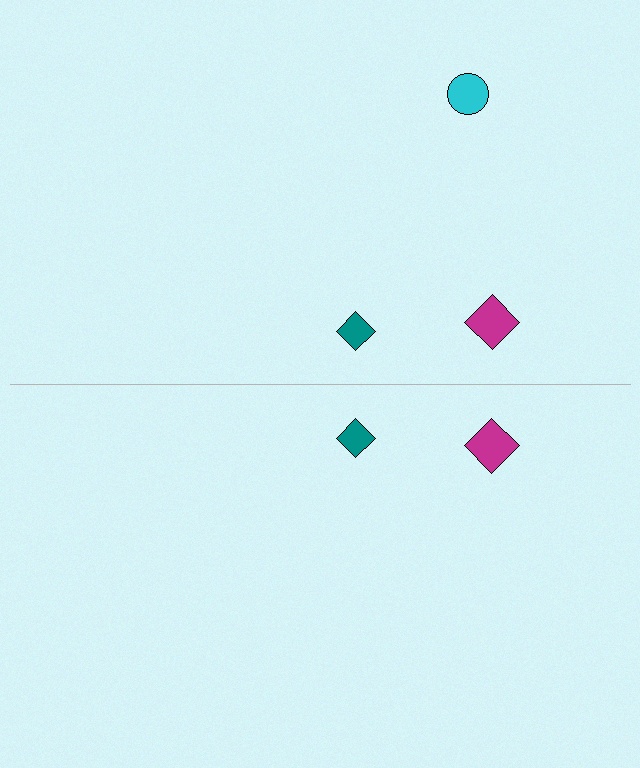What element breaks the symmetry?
A cyan circle is missing from the bottom side.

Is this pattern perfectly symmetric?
No, the pattern is not perfectly symmetric. A cyan circle is missing from the bottom side.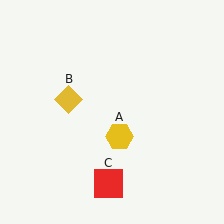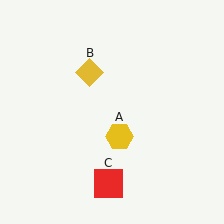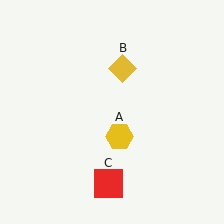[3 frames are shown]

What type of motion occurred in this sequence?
The yellow diamond (object B) rotated clockwise around the center of the scene.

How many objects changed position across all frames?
1 object changed position: yellow diamond (object B).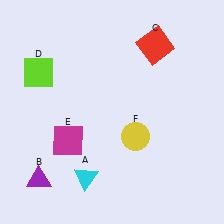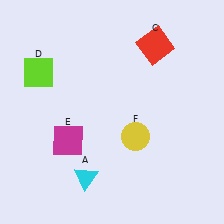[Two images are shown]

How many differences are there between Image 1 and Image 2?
There is 1 difference between the two images.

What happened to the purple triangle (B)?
The purple triangle (B) was removed in Image 2. It was in the bottom-left area of Image 1.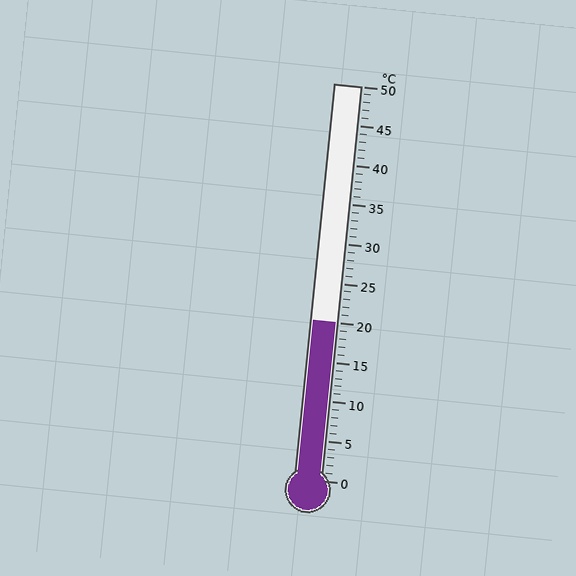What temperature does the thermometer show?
The thermometer shows approximately 20°C.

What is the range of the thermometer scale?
The thermometer scale ranges from 0°C to 50°C.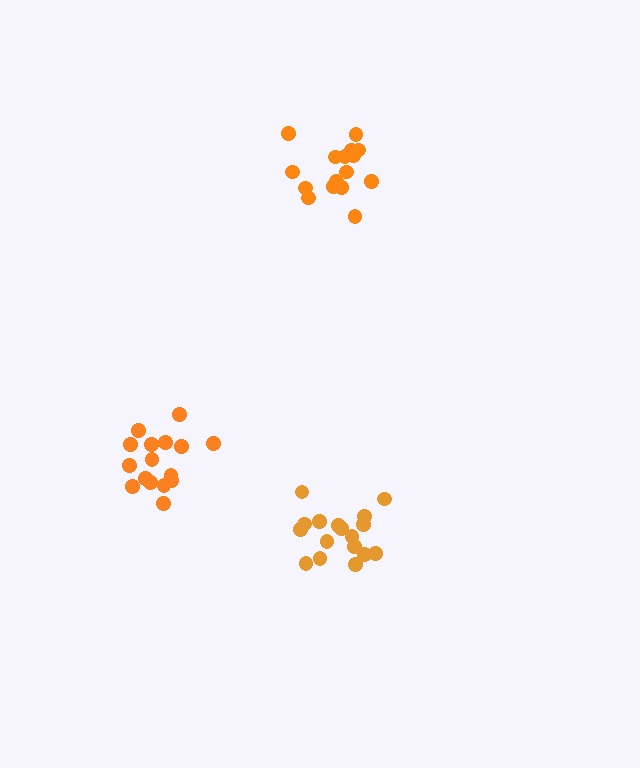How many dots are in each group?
Group 1: 16 dots, Group 2: 17 dots, Group 3: 16 dots (49 total).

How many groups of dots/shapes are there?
There are 3 groups.